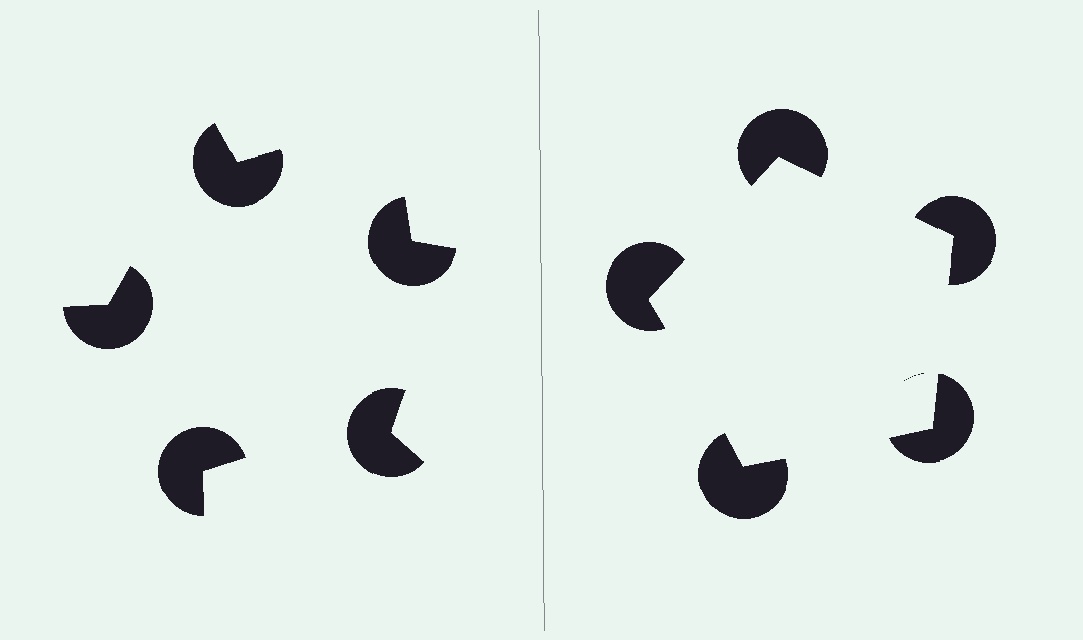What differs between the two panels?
The pac-man discs are positioned identically on both sides; only the wedge orientations differ. On the right they align to a pentagon; on the left they are misaligned.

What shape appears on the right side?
An illusory pentagon.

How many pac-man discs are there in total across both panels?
10 — 5 on each side.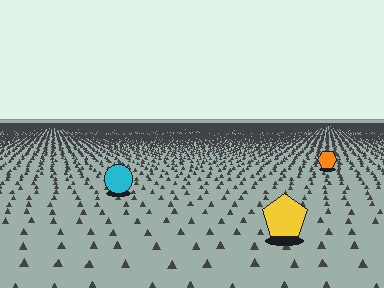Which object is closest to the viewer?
The yellow pentagon is closest. The texture marks near it are larger and more spread out.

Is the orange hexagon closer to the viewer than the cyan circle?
No. The cyan circle is closer — you can tell from the texture gradient: the ground texture is coarser near it.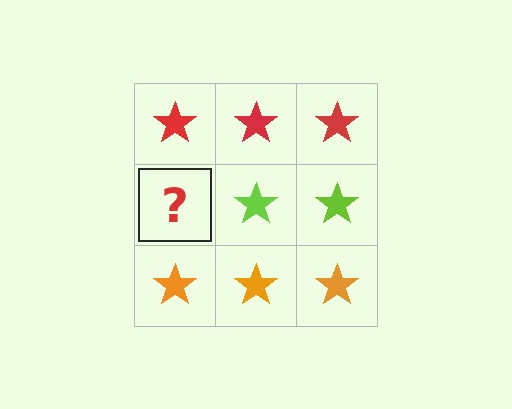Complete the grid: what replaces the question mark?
The question mark should be replaced with a lime star.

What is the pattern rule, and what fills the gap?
The rule is that each row has a consistent color. The gap should be filled with a lime star.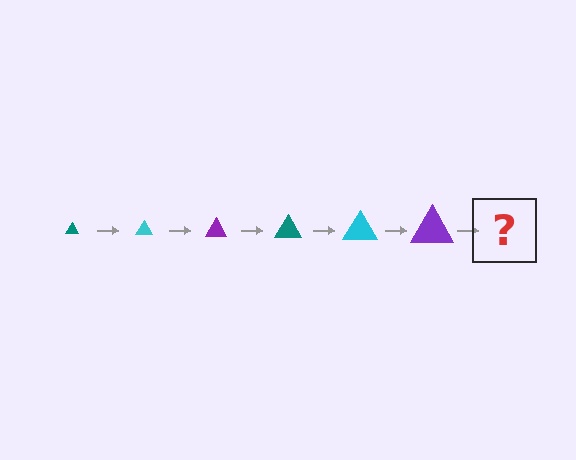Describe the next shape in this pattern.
It should be a teal triangle, larger than the previous one.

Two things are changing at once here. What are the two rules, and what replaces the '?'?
The two rules are that the triangle grows larger each step and the color cycles through teal, cyan, and purple. The '?' should be a teal triangle, larger than the previous one.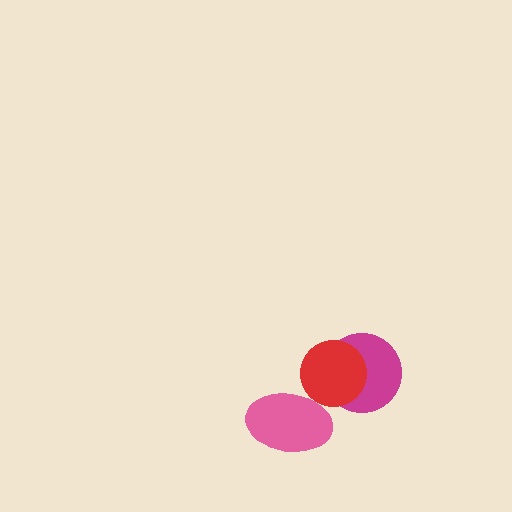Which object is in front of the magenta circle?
The red circle is in front of the magenta circle.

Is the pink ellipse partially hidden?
No, no other shape covers it.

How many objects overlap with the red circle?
2 objects overlap with the red circle.